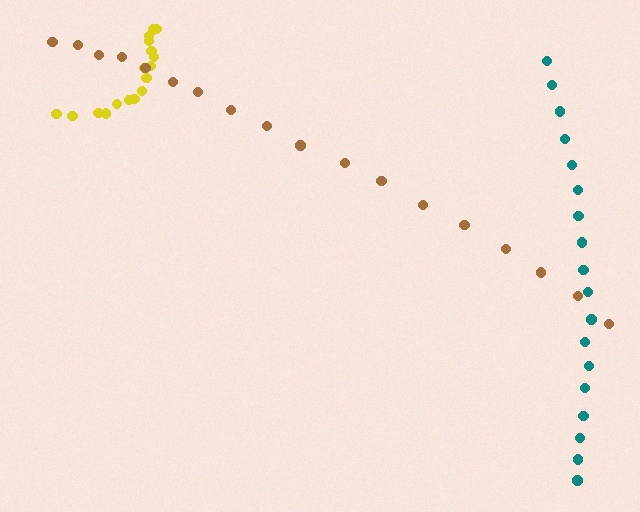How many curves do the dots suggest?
There are 3 distinct paths.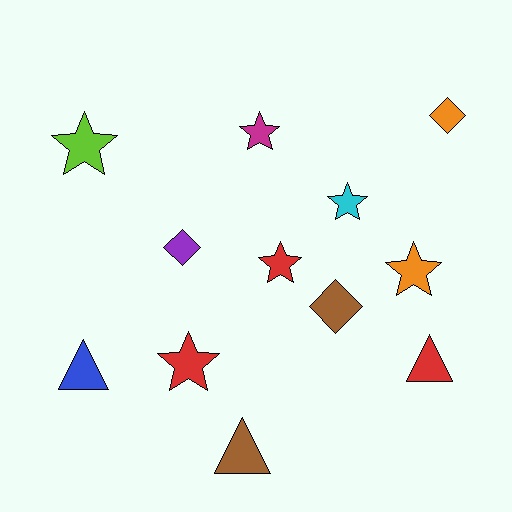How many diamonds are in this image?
There are 3 diamonds.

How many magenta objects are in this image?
There is 1 magenta object.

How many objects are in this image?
There are 12 objects.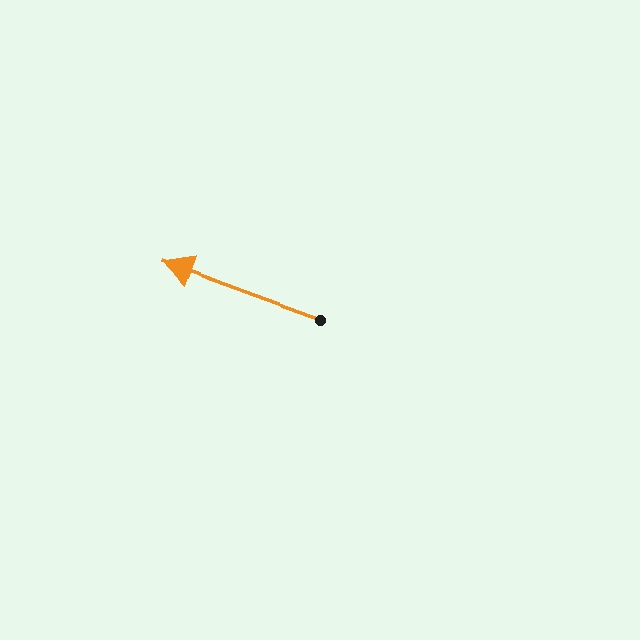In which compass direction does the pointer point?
West.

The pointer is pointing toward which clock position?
Roughly 10 o'clock.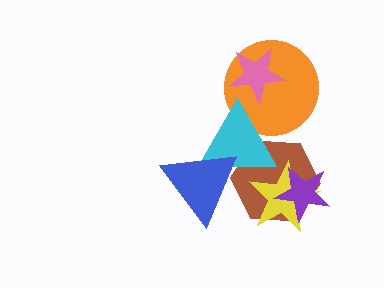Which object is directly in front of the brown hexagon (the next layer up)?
The yellow star is directly in front of the brown hexagon.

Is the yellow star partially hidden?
Yes, it is partially covered by another shape.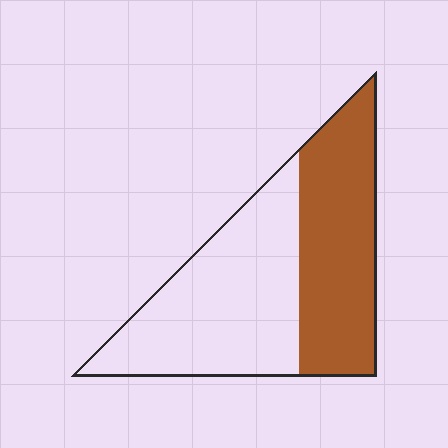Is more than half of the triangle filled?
No.